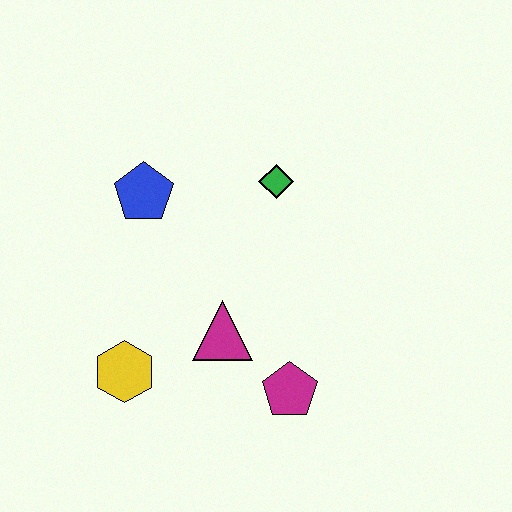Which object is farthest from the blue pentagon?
The magenta pentagon is farthest from the blue pentagon.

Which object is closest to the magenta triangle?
The magenta pentagon is closest to the magenta triangle.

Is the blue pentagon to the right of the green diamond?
No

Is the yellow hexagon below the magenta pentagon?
No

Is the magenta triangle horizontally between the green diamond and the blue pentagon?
Yes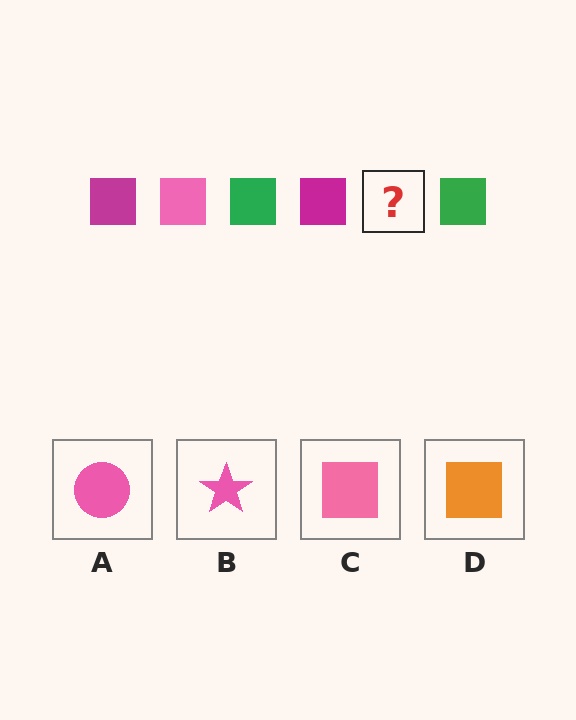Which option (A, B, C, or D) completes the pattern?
C.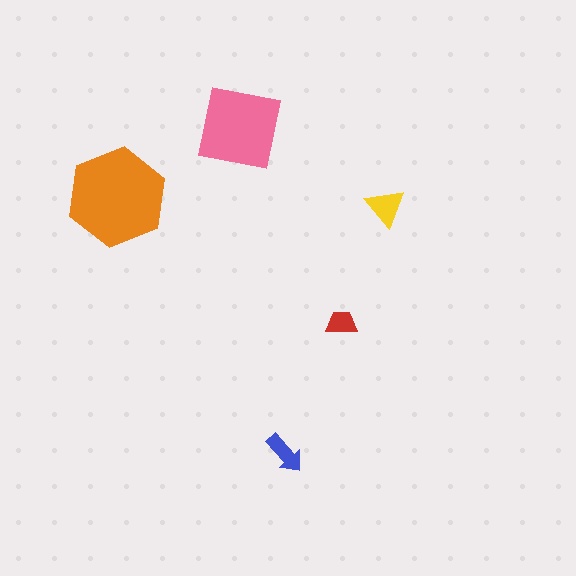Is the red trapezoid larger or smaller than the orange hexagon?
Smaller.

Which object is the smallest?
The red trapezoid.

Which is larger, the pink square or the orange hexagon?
The orange hexagon.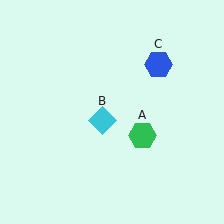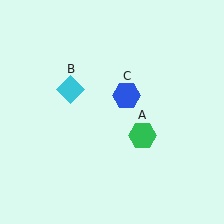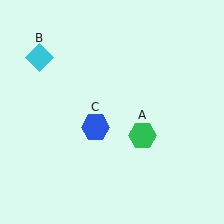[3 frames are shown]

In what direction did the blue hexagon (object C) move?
The blue hexagon (object C) moved down and to the left.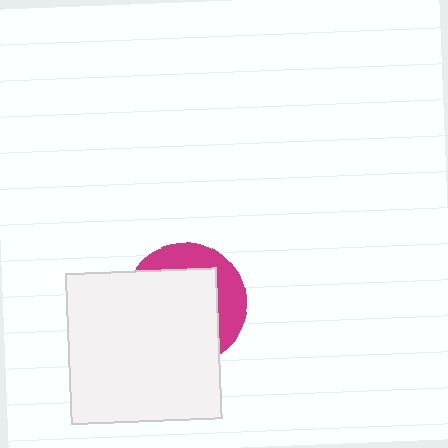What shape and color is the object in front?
The object in front is a white square.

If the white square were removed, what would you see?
You would see the complete magenta circle.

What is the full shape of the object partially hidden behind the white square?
The partially hidden object is a magenta circle.